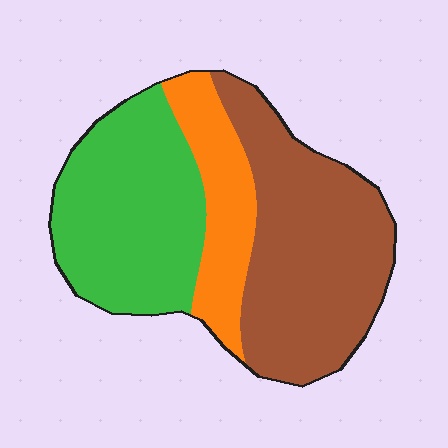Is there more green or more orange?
Green.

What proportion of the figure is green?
Green takes up about three eighths (3/8) of the figure.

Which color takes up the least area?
Orange, at roughly 20%.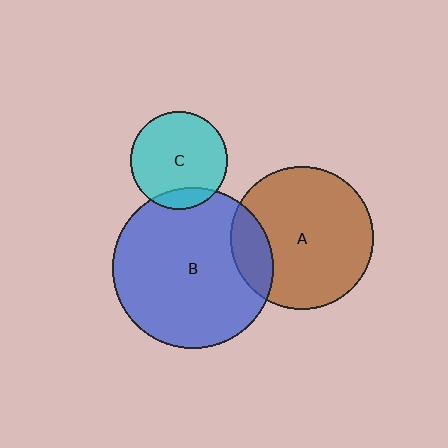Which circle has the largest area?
Circle B (blue).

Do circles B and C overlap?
Yes.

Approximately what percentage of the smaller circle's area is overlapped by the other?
Approximately 15%.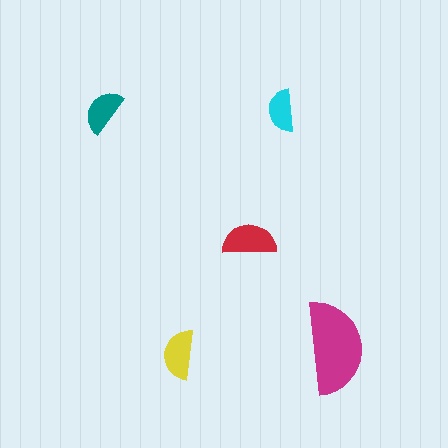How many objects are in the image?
There are 5 objects in the image.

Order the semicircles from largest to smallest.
the magenta one, the red one, the yellow one, the teal one, the cyan one.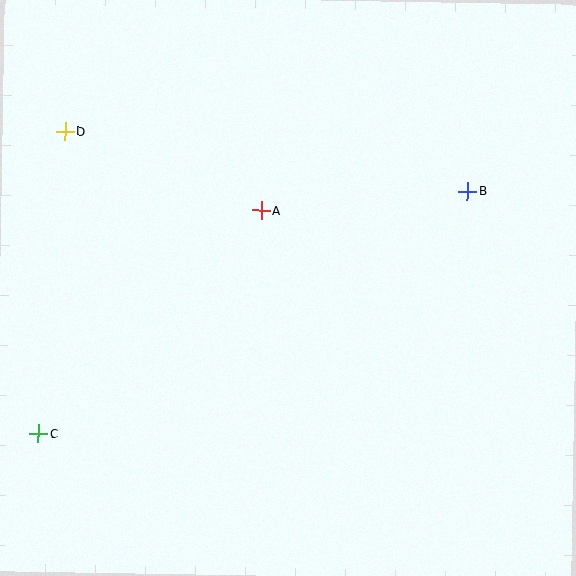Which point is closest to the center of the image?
Point A at (262, 210) is closest to the center.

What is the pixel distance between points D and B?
The distance between D and B is 407 pixels.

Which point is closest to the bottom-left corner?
Point C is closest to the bottom-left corner.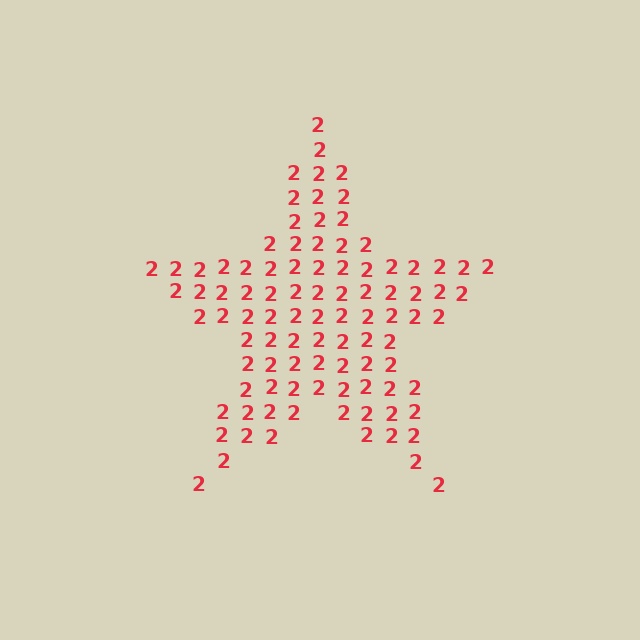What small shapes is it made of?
It is made of small digit 2's.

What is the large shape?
The large shape is a star.